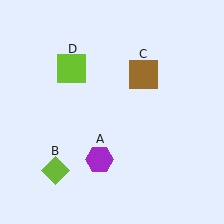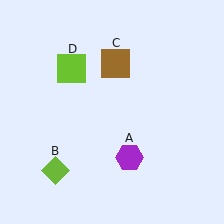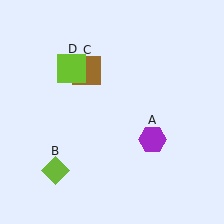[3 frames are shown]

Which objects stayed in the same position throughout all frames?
Lime diamond (object B) and lime square (object D) remained stationary.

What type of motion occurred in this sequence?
The purple hexagon (object A), brown square (object C) rotated counterclockwise around the center of the scene.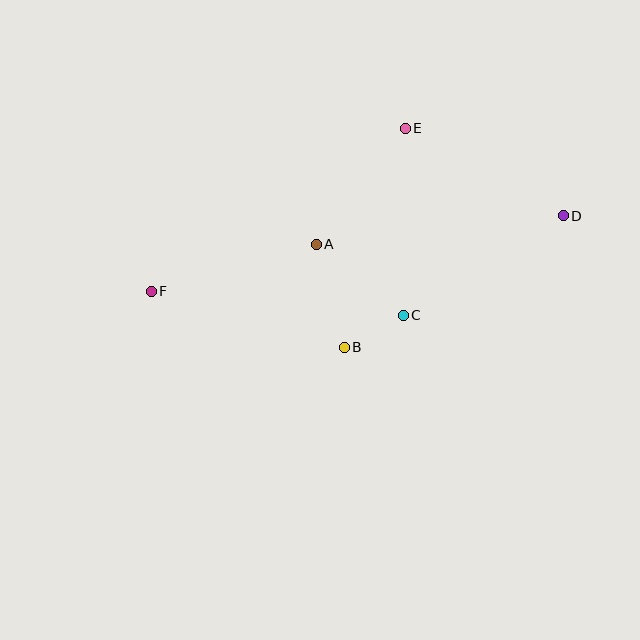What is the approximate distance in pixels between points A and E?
The distance between A and E is approximately 146 pixels.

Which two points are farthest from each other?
Points D and F are farthest from each other.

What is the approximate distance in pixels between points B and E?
The distance between B and E is approximately 227 pixels.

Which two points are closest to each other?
Points B and C are closest to each other.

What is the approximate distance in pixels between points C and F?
The distance between C and F is approximately 253 pixels.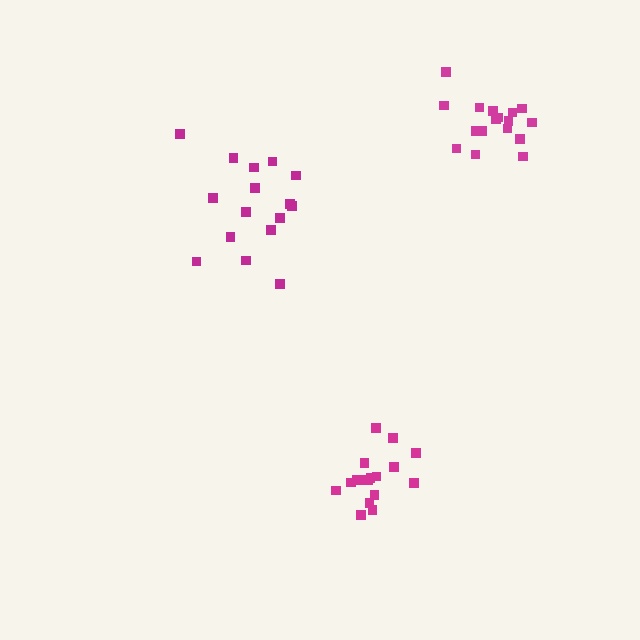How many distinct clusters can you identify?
There are 3 distinct clusters.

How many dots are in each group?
Group 1: 17 dots, Group 2: 16 dots, Group 3: 17 dots (50 total).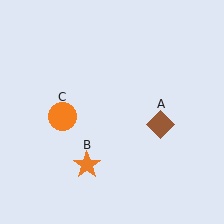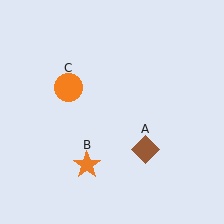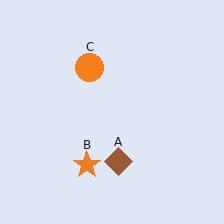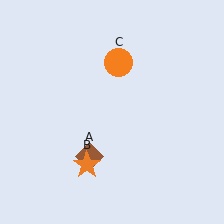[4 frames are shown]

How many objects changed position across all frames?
2 objects changed position: brown diamond (object A), orange circle (object C).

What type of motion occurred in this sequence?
The brown diamond (object A), orange circle (object C) rotated clockwise around the center of the scene.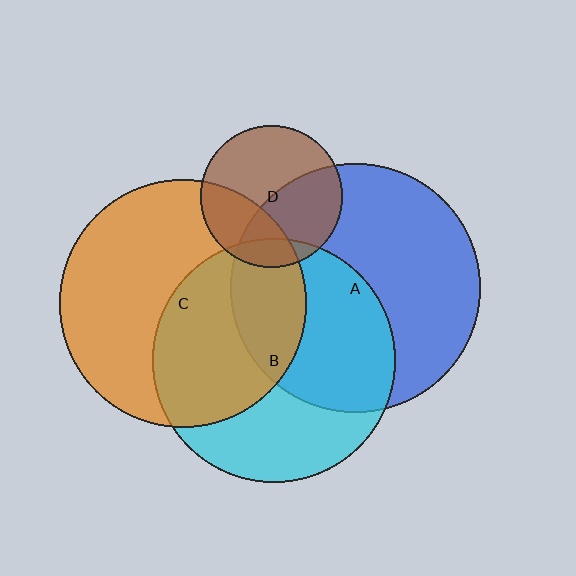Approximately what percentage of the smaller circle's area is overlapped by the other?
Approximately 20%.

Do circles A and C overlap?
Yes.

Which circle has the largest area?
Circle A (blue).